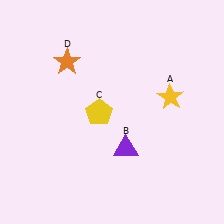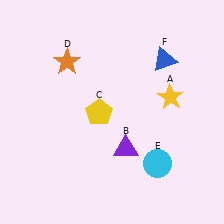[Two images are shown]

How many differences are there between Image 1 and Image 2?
There are 2 differences between the two images.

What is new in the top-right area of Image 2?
A blue triangle (F) was added in the top-right area of Image 2.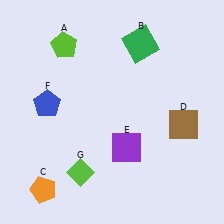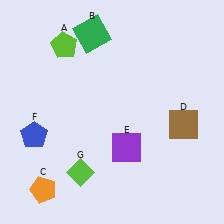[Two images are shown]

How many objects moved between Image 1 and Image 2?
2 objects moved between the two images.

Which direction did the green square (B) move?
The green square (B) moved left.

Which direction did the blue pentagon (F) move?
The blue pentagon (F) moved down.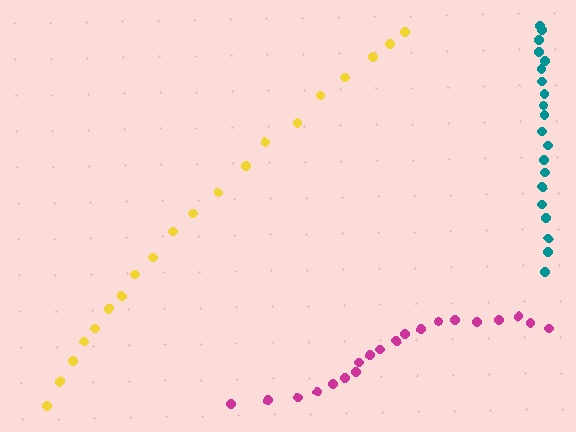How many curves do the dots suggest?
There are 3 distinct paths.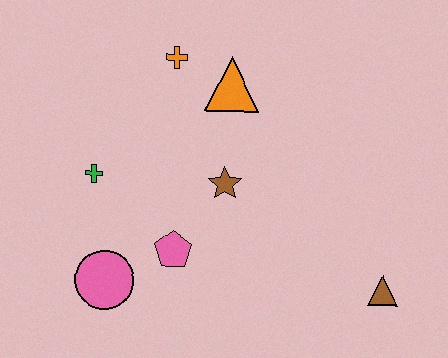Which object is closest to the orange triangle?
The orange cross is closest to the orange triangle.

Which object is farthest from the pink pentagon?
The brown triangle is farthest from the pink pentagon.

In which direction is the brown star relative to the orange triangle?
The brown star is below the orange triangle.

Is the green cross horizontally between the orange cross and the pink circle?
No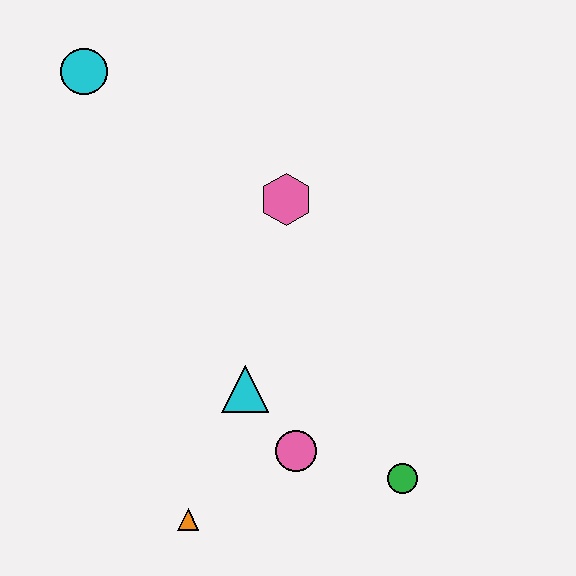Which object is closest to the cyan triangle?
The pink circle is closest to the cyan triangle.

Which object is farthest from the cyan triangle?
The cyan circle is farthest from the cyan triangle.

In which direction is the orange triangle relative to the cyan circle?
The orange triangle is below the cyan circle.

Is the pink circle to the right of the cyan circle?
Yes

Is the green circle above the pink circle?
No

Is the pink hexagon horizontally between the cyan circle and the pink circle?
Yes